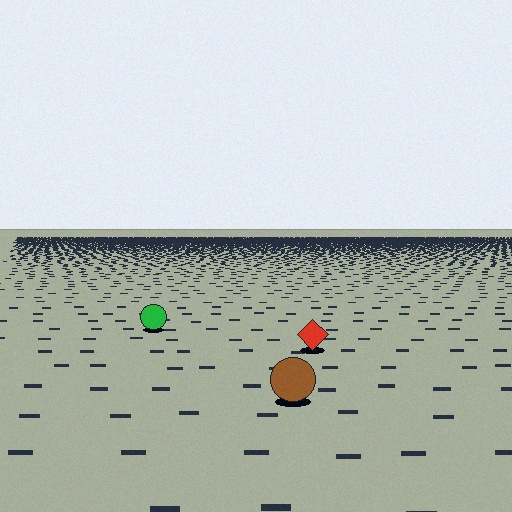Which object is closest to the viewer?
The brown circle is closest. The texture marks near it are larger and more spread out.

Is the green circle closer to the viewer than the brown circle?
No. The brown circle is closer — you can tell from the texture gradient: the ground texture is coarser near it.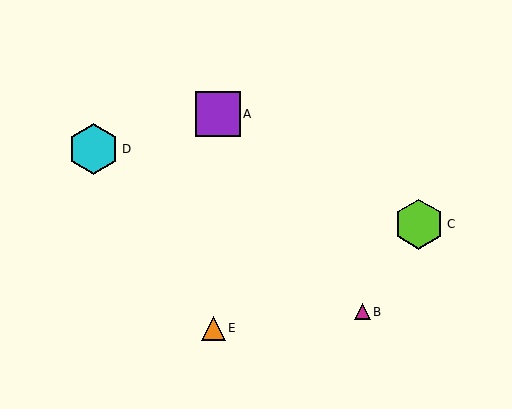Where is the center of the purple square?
The center of the purple square is at (218, 114).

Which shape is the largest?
The cyan hexagon (labeled D) is the largest.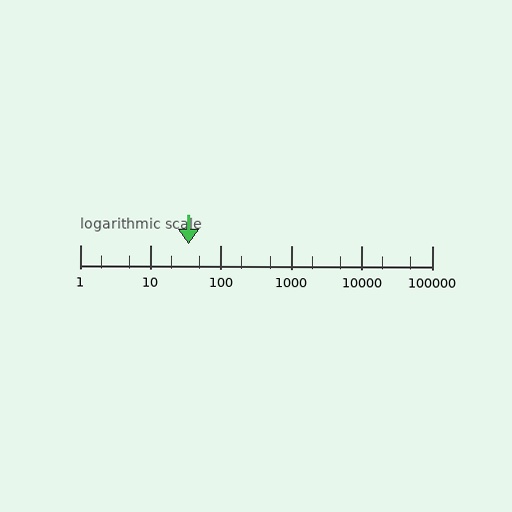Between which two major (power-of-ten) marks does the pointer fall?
The pointer is between 10 and 100.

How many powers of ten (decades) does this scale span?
The scale spans 5 decades, from 1 to 100000.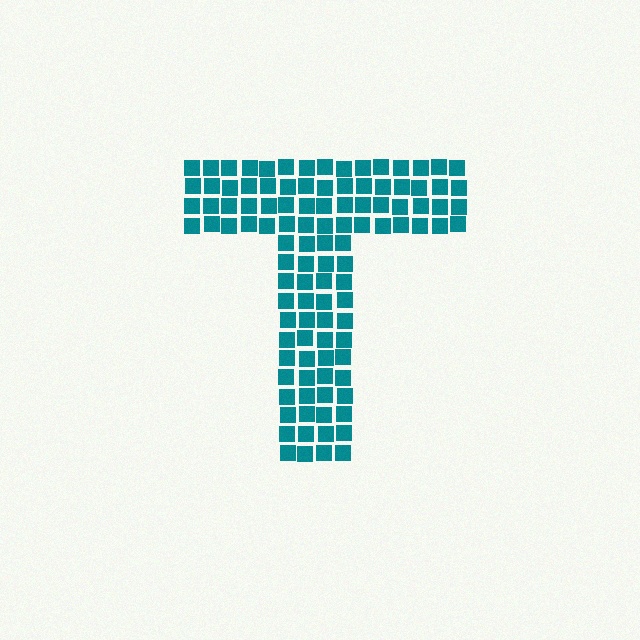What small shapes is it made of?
It is made of small squares.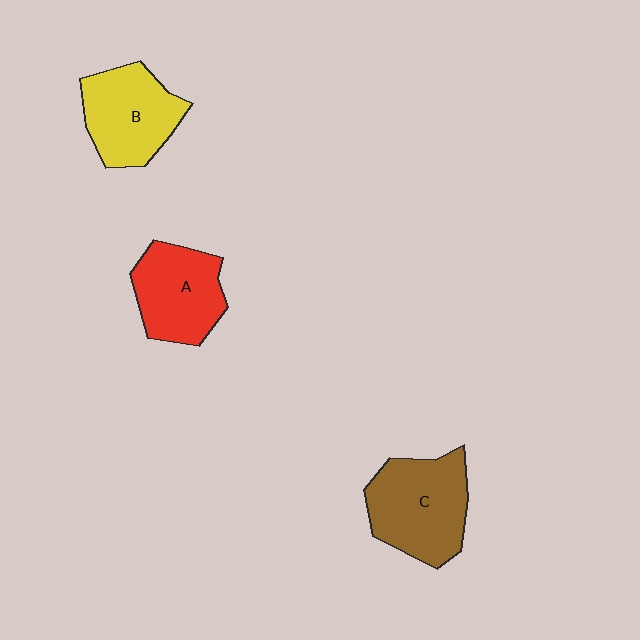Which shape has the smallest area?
Shape A (red).